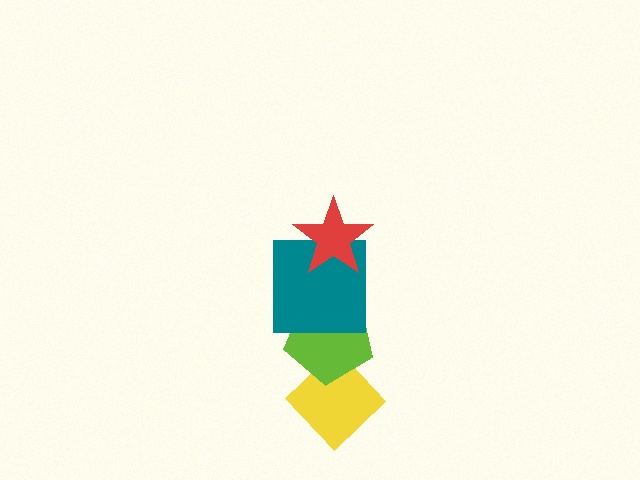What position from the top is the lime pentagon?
The lime pentagon is 3rd from the top.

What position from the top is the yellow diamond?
The yellow diamond is 4th from the top.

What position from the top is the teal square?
The teal square is 2nd from the top.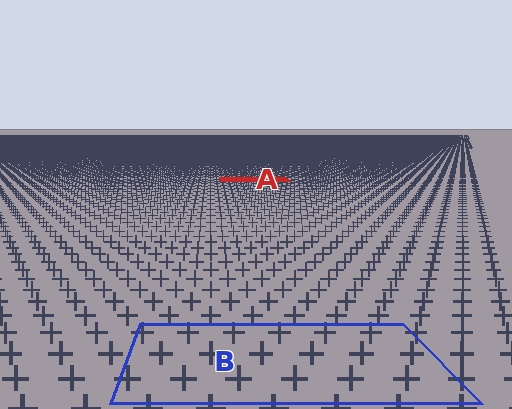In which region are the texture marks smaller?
The texture marks are smaller in region A, because it is farther away.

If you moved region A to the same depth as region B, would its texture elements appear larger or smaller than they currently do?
They would appear larger. At a closer depth, the same texture elements are projected at a bigger on-screen size.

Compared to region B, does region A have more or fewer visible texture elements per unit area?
Region A has more texture elements per unit area — they are packed more densely because it is farther away.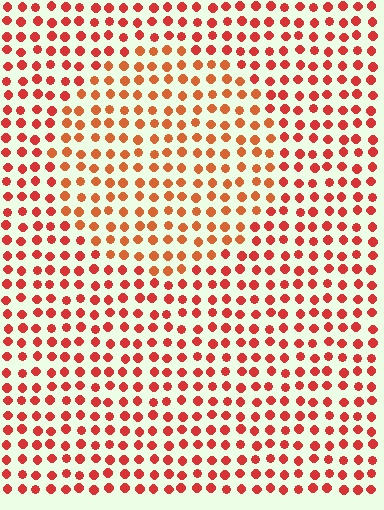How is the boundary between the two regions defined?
The boundary is defined purely by a slight shift in hue (about 19 degrees). Spacing, size, and orientation are identical on both sides.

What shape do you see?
I see a circle.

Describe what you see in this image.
The image is filled with small red elements in a uniform arrangement. A circle-shaped region is visible where the elements are tinted to a slightly different hue, forming a subtle color boundary.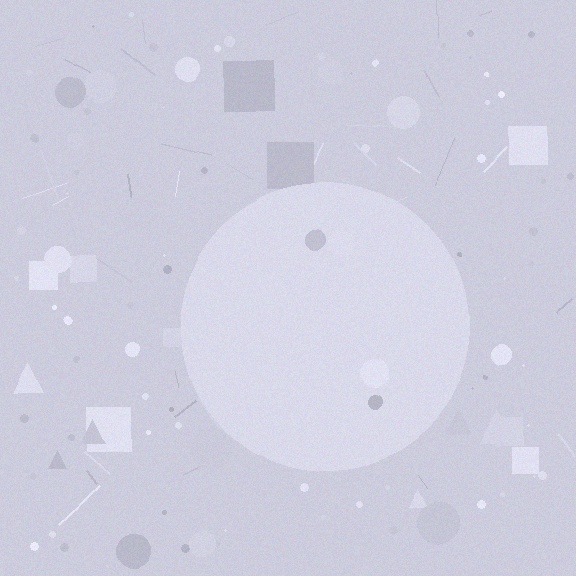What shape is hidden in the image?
A circle is hidden in the image.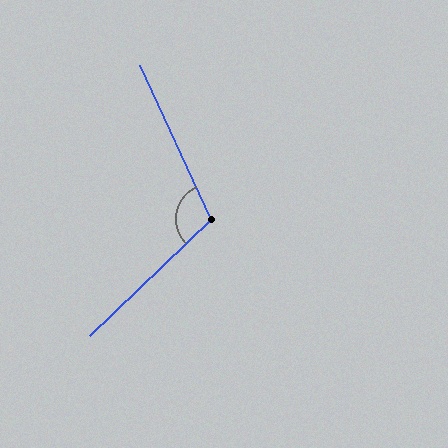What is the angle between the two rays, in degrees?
Approximately 109 degrees.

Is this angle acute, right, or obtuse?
It is obtuse.